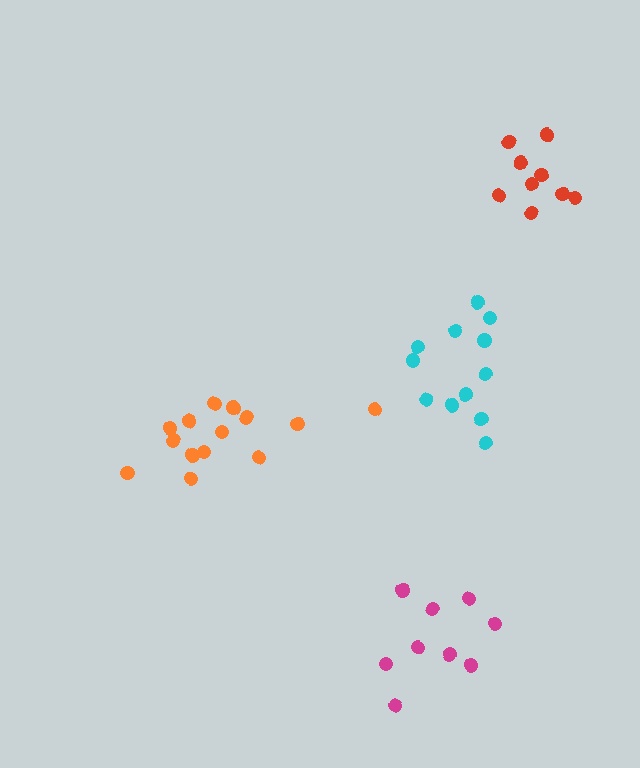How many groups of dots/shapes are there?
There are 4 groups.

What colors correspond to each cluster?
The clusters are colored: cyan, orange, red, magenta.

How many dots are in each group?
Group 1: 12 dots, Group 2: 14 dots, Group 3: 9 dots, Group 4: 9 dots (44 total).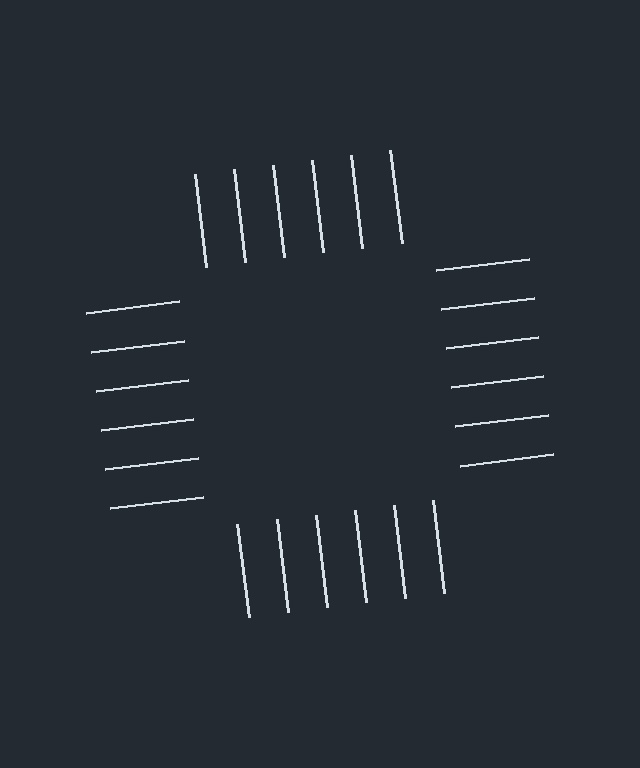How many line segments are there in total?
24 — 6 along each of the 4 edges.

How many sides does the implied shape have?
4 sides — the line-ends trace a square.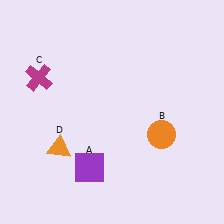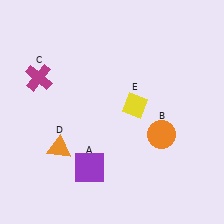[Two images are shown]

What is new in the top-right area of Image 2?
A yellow diamond (E) was added in the top-right area of Image 2.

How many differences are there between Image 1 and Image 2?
There is 1 difference between the two images.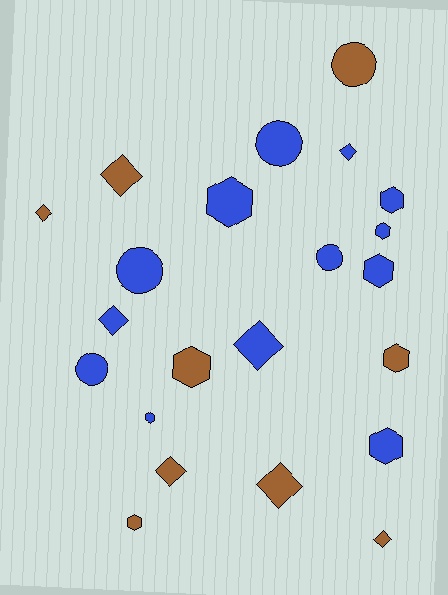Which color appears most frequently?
Blue, with 13 objects.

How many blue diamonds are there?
There are 3 blue diamonds.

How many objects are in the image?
There are 22 objects.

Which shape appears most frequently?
Hexagon, with 9 objects.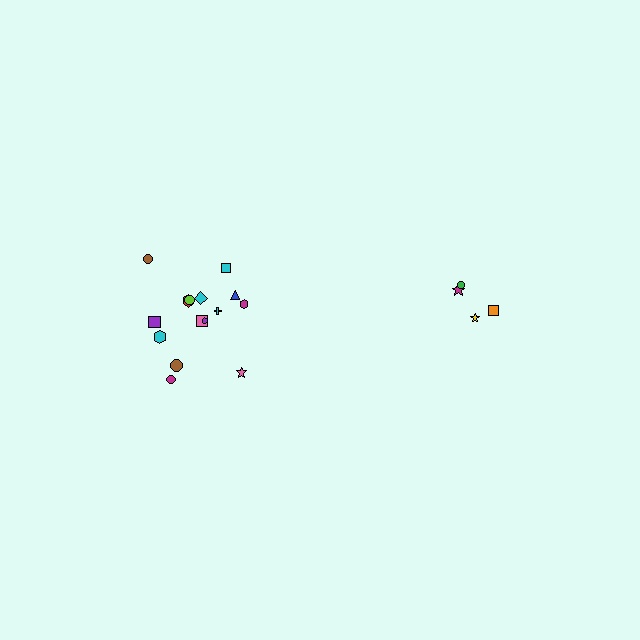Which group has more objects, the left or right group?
The left group.